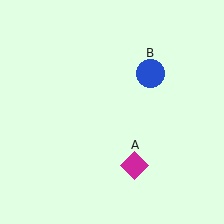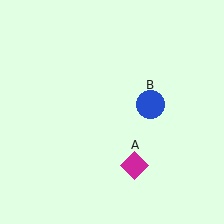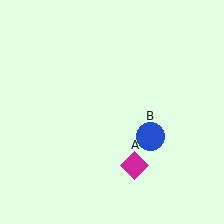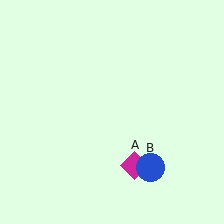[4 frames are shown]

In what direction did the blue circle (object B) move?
The blue circle (object B) moved down.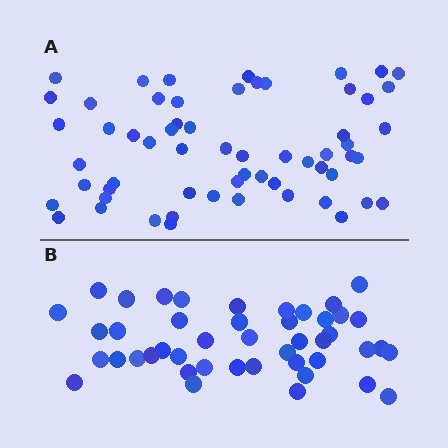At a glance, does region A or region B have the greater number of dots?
Region A (the top region) has more dots.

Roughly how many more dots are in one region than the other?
Region A has approximately 15 more dots than region B.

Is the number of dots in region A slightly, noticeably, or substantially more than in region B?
Region A has noticeably more, but not dramatically so. The ratio is roughly 1.3 to 1.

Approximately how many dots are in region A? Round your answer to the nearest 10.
About 60 dots.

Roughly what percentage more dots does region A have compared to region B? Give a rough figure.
About 35% more.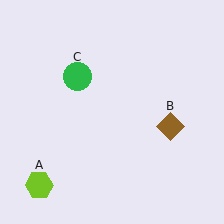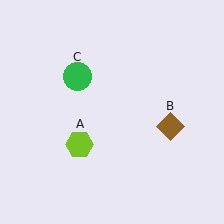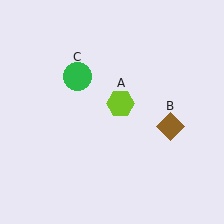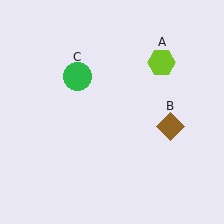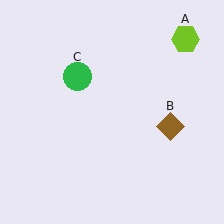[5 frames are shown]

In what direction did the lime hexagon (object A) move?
The lime hexagon (object A) moved up and to the right.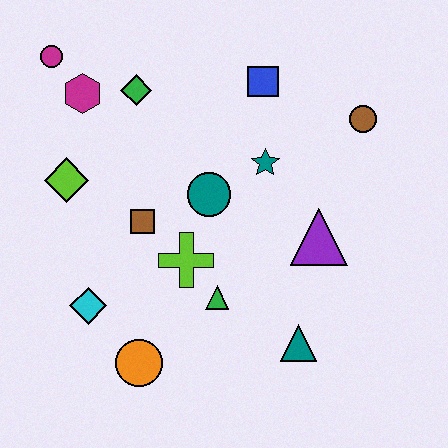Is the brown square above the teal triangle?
Yes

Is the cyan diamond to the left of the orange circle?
Yes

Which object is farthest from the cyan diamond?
The brown circle is farthest from the cyan diamond.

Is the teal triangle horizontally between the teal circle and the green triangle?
No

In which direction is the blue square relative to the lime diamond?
The blue square is to the right of the lime diamond.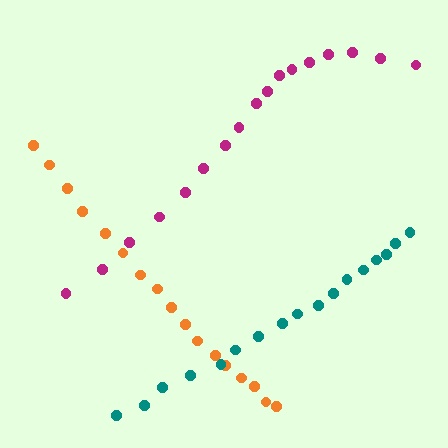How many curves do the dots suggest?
There are 3 distinct paths.